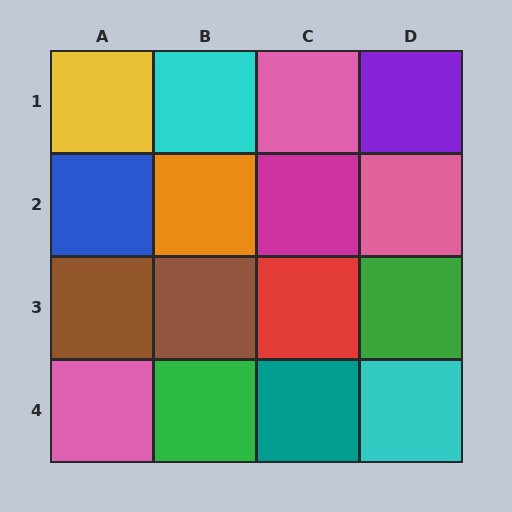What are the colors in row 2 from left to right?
Blue, orange, magenta, pink.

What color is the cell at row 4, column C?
Teal.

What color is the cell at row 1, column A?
Yellow.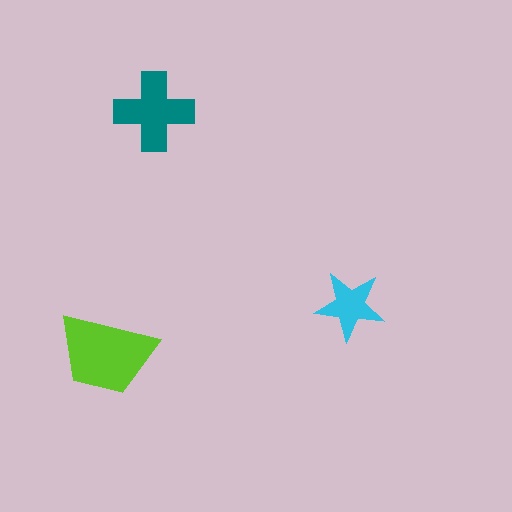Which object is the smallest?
The cyan star.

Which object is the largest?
The lime trapezoid.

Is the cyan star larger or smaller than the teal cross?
Smaller.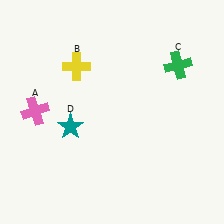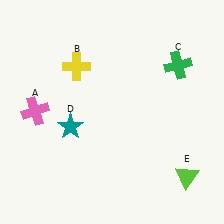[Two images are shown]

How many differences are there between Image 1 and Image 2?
There is 1 difference between the two images.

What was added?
A lime triangle (E) was added in Image 2.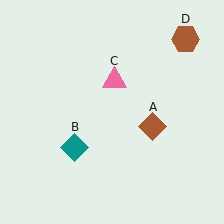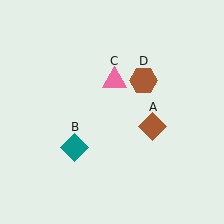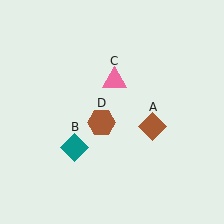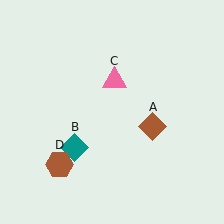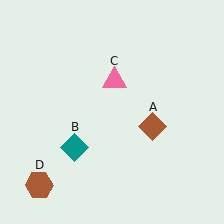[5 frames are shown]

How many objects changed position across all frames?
1 object changed position: brown hexagon (object D).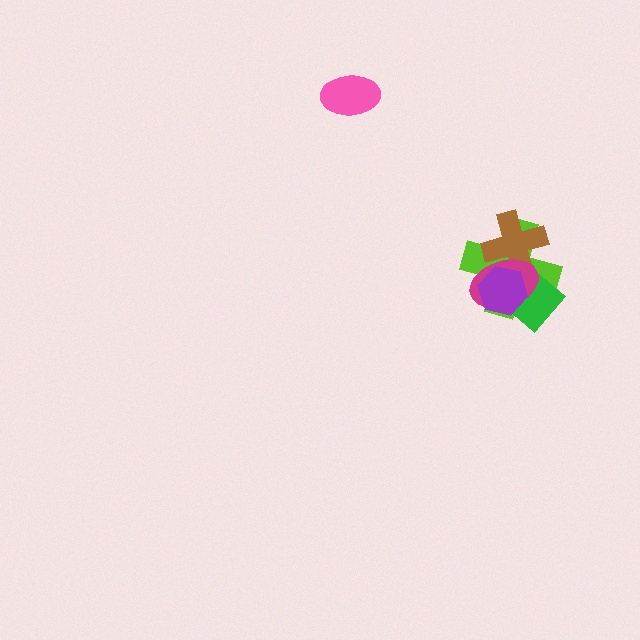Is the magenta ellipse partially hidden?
Yes, it is partially covered by another shape.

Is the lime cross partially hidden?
Yes, it is partially covered by another shape.